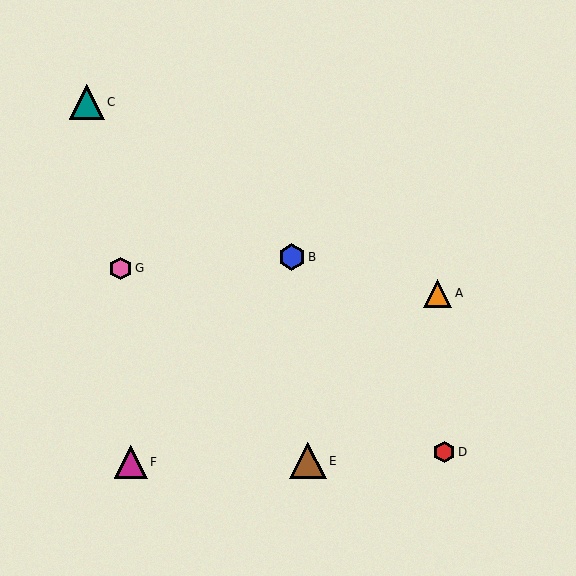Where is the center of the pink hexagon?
The center of the pink hexagon is at (120, 268).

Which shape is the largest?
The brown triangle (labeled E) is the largest.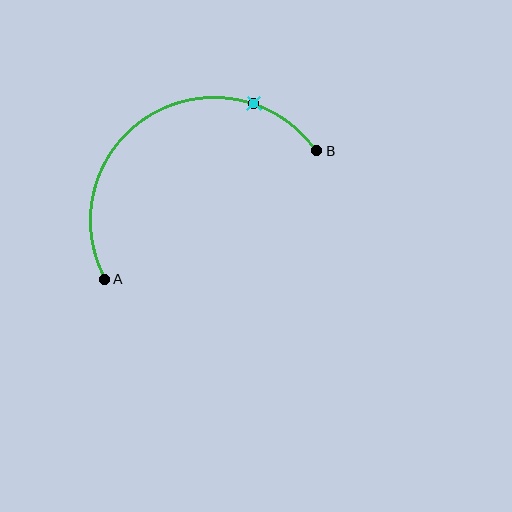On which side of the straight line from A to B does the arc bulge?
The arc bulges above the straight line connecting A and B.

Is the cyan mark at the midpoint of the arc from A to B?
No. The cyan mark lies on the arc but is closer to endpoint B. The arc midpoint would be at the point on the curve equidistant along the arc from both A and B.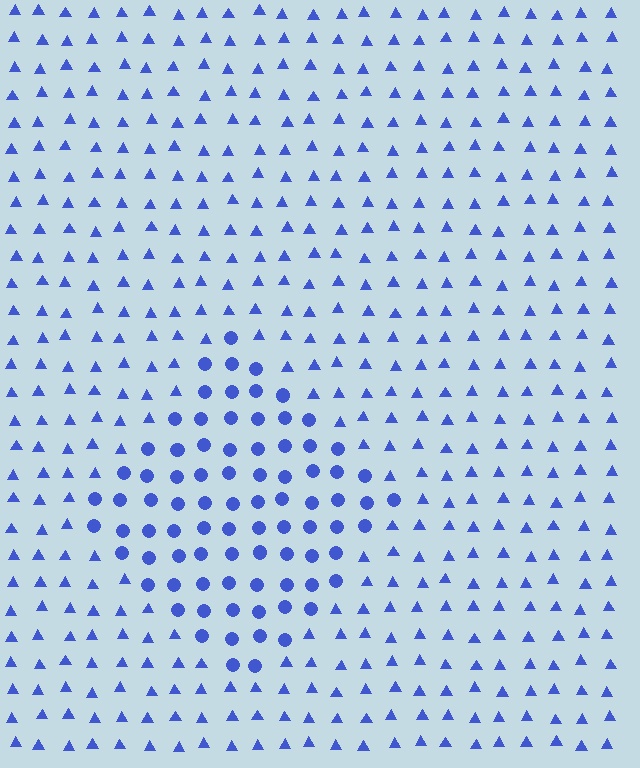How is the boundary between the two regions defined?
The boundary is defined by a change in element shape: circles inside vs. triangles outside. All elements share the same color and spacing.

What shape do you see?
I see a diamond.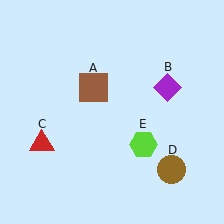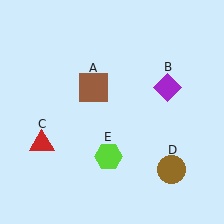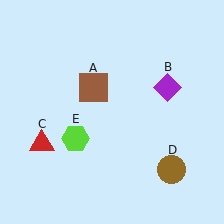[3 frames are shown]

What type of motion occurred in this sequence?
The lime hexagon (object E) rotated clockwise around the center of the scene.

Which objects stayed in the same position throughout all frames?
Brown square (object A) and purple diamond (object B) and red triangle (object C) and brown circle (object D) remained stationary.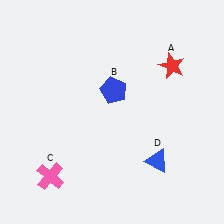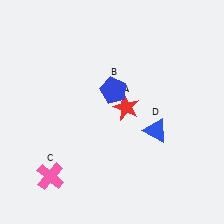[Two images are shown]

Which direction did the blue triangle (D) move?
The blue triangle (D) moved up.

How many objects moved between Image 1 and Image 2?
2 objects moved between the two images.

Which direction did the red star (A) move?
The red star (A) moved left.